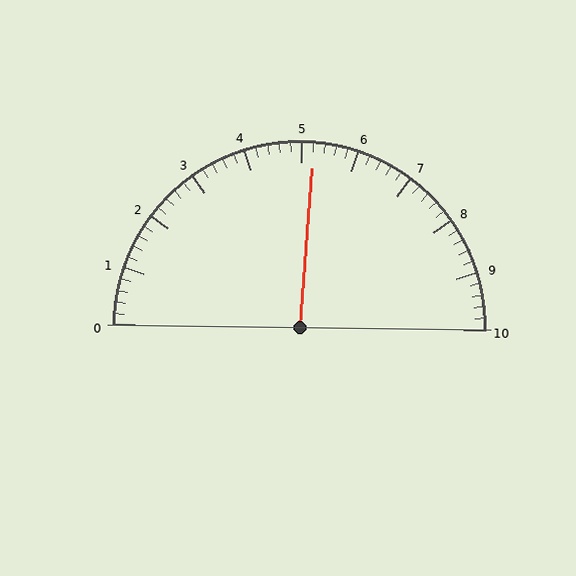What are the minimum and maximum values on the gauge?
The gauge ranges from 0 to 10.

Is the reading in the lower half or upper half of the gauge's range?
The reading is in the upper half of the range (0 to 10).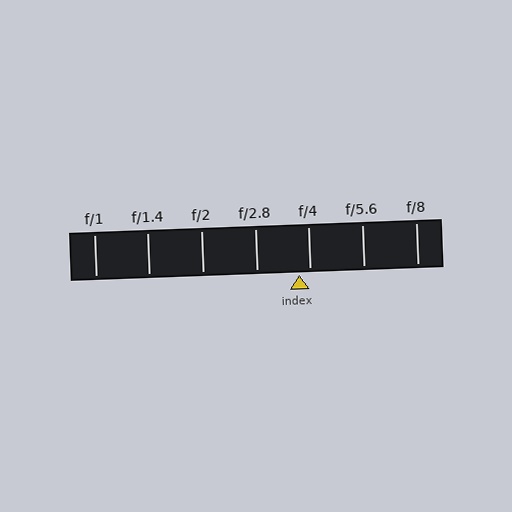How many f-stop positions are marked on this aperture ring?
There are 7 f-stop positions marked.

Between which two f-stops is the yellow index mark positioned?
The index mark is between f/2.8 and f/4.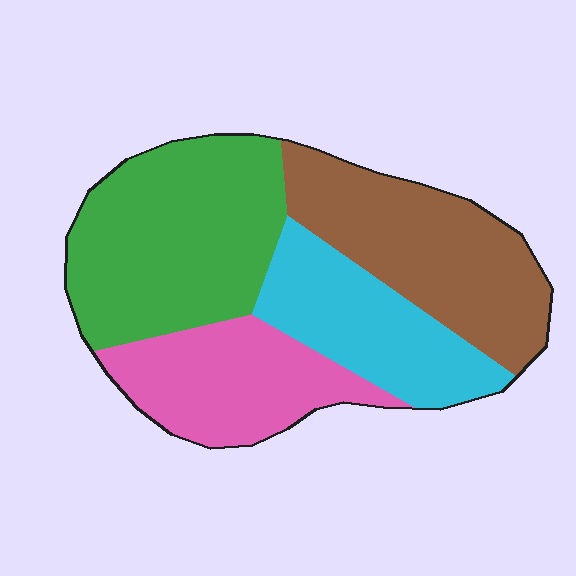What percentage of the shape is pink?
Pink takes up about one fifth (1/5) of the shape.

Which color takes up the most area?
Green, at roughly 35%.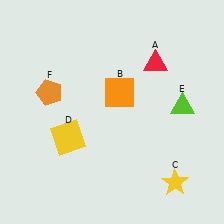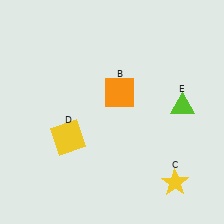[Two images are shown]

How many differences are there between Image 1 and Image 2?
There are 2 differences between the two images.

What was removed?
The red triangle (A), the orange pentagon (F) were removed in Image 2.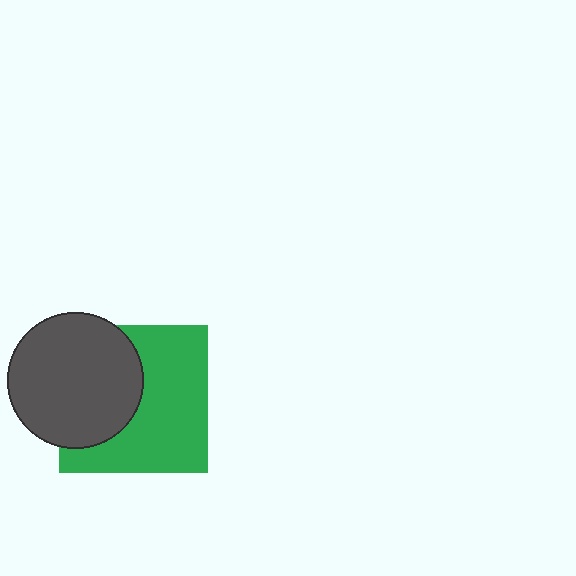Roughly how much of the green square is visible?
About half of it is visible (roughly 59%).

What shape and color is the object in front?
The object in front is a dark gray circle.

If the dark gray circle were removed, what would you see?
You would see the complete green square.